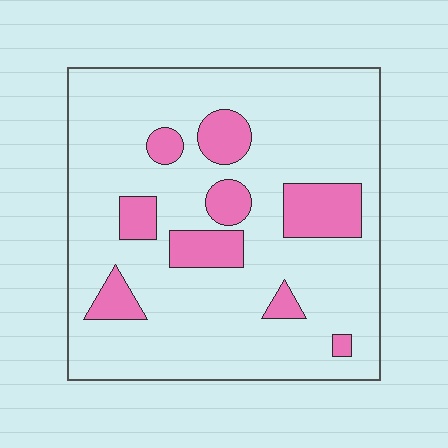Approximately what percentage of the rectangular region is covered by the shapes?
Approximately 20%.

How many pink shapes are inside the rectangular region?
9.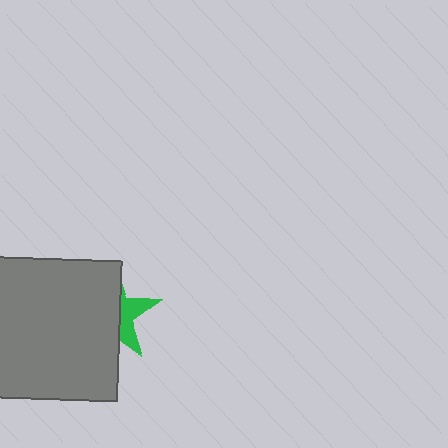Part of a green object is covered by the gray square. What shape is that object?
It is a star.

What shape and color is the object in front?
The object in front is a gray square.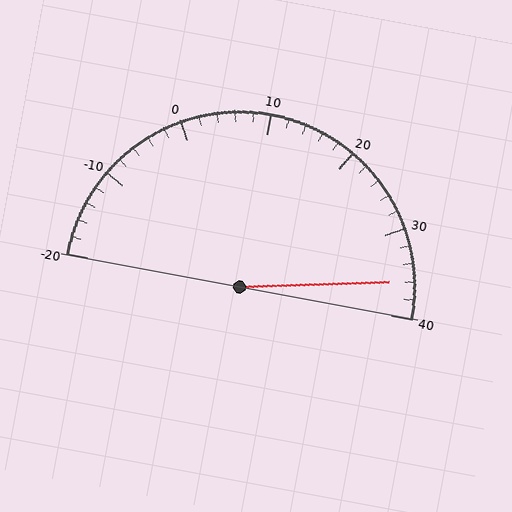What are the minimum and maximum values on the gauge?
The gauge ranges from -20 to 40.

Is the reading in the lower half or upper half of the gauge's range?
The reading is in the upper half of the range (-20 to 40).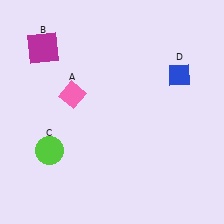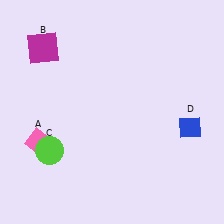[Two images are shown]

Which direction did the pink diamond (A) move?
The pink diamond (A) moved down.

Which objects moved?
The objects that moved are: the pink diamond (A), the blue diamond (D).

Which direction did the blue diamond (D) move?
The blue diamond (D) moved down.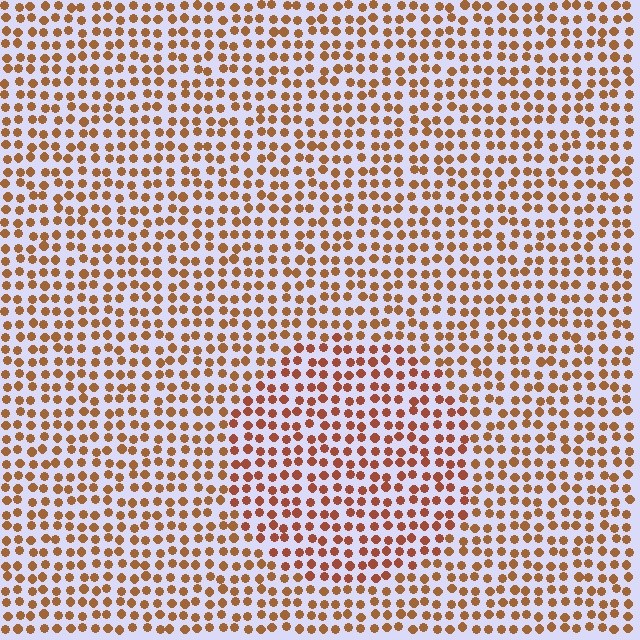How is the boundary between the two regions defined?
The boundary is defined purely by a slight shift in hue (about 15 degrees). Spacing, size, and orientation are identical on both sides.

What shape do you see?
I see a circle.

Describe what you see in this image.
The image is filled with small brown elements in a uniform arrangement. A circle-shaped region is visible where the elements are tinted to a slightly different hue, forming a subtle color boundary.